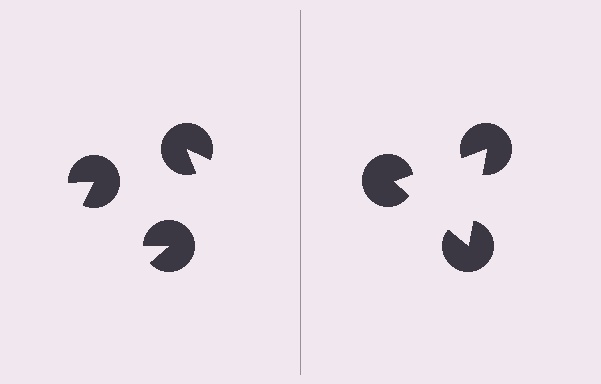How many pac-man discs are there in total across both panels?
6 — 3 on each side.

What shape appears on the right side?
An illusory triangle.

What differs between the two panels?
The pac-man discs are positioned identically on both sides; only the wedge orientations differ. On the right they align to a triangle; on the left they are misaligned.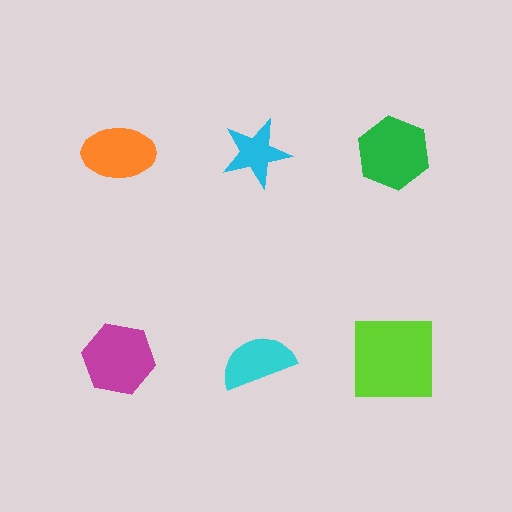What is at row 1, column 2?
A cyan star.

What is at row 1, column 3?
A green hexagon.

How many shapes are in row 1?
3 shapes.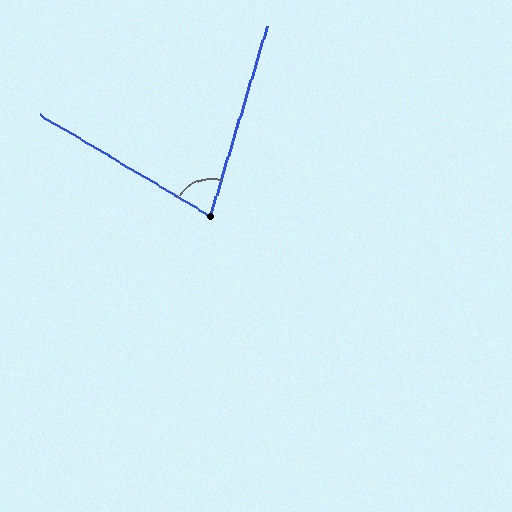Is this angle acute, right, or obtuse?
It is acute.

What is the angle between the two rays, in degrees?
Approximately 76 degrees.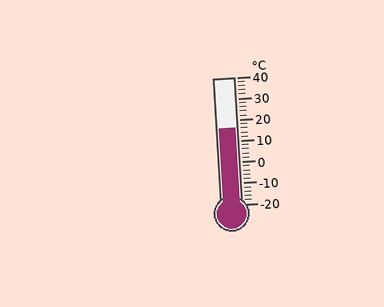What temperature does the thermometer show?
The thermometer shows approximately 16°C.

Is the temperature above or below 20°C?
The temperature is below 20°C.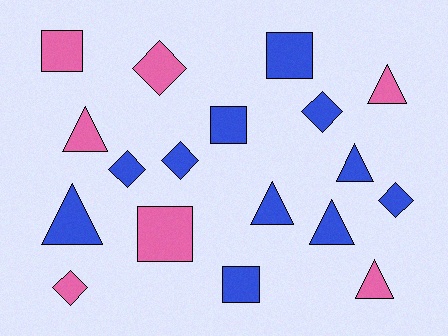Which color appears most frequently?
Blue, with 11 objects.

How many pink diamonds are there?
There are 2 pink diamonds.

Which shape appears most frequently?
Triangle, with 7 objects.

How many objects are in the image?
There are 18 objects.